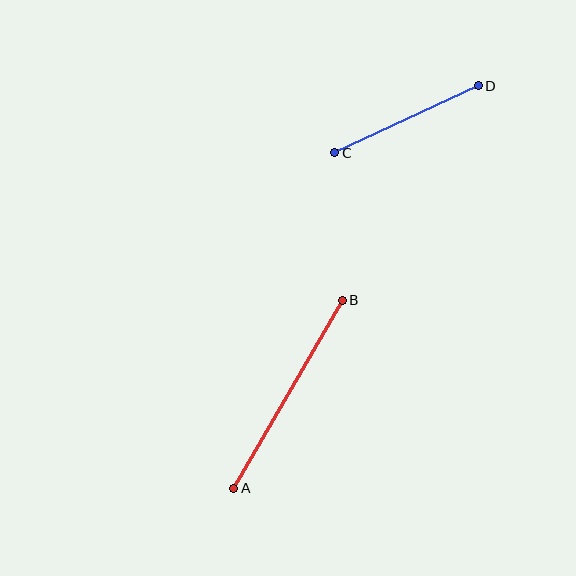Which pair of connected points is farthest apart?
Points A and B are farthest apart.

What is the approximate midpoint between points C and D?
The midpoint is at approximately (406, 119) pixels.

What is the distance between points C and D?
The distance is approximately 158 pixels.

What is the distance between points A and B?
The distance is approximately 217 pixels.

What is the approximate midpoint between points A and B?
The midpoint is at approximately (288, 394) pixels.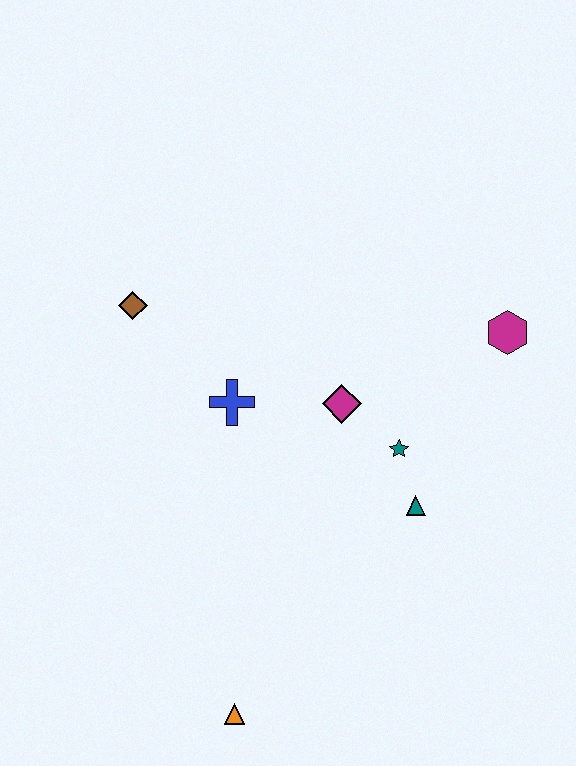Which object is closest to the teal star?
The teal triangle is closest to the teal star.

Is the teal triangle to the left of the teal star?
No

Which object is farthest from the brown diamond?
The orange triangle is farthest from the brown diamond.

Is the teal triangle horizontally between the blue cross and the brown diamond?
No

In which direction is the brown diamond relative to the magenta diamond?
The brown diamond is to the left of the magenta diamond.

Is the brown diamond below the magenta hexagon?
No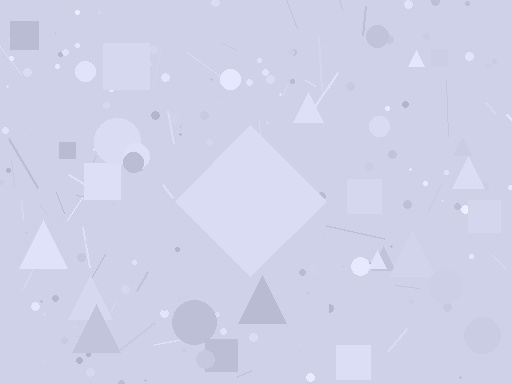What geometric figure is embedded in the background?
A diamond is embedded in the background.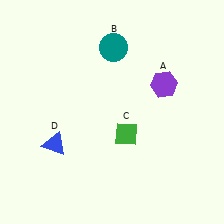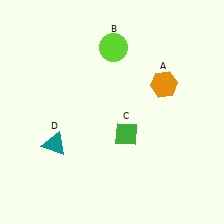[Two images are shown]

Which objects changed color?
A changed from purple to orange. B changed from teal to lime. D changed from blue to teal.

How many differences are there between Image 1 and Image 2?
There are 3 differences between the two images.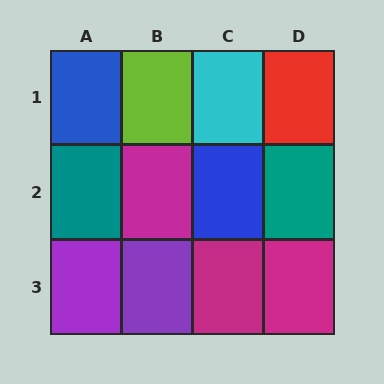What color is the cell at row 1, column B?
Lime.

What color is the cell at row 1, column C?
Cyan.